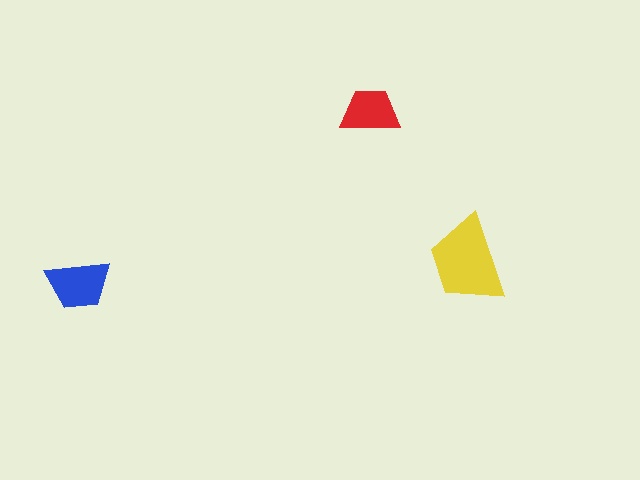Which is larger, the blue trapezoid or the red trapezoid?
The blue one.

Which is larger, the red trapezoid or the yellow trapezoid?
The yellow one.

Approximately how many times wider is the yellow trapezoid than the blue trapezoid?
About 1.5 times wider.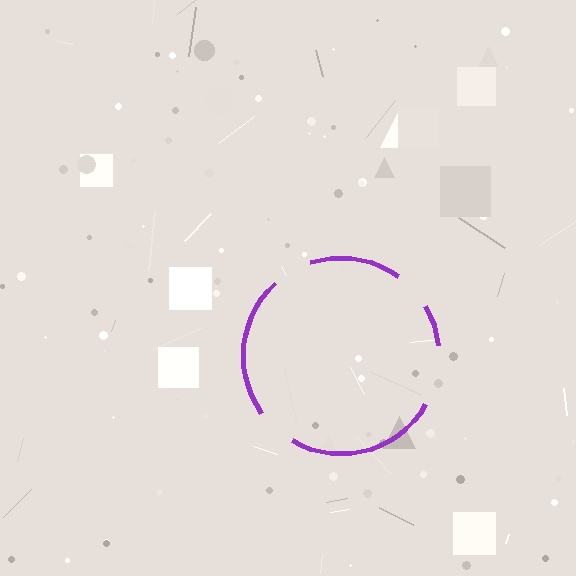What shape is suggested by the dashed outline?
The dashed outline suggests a circle.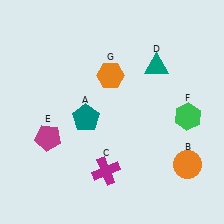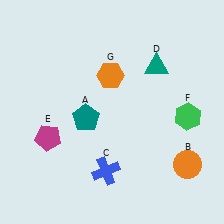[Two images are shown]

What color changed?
The cross (C) changed from magenta in Image 1 to blue in Image 2.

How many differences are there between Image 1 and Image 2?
There is 1 difference between the two images.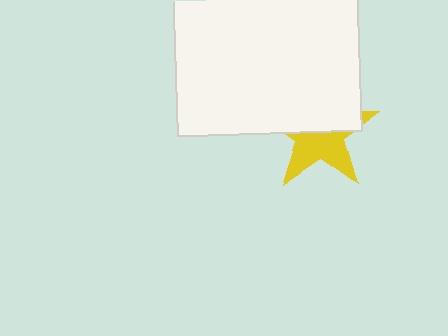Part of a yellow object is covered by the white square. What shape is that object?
It is a star.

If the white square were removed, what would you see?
You would see the complete yellow star.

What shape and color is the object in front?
The object in front is a white square.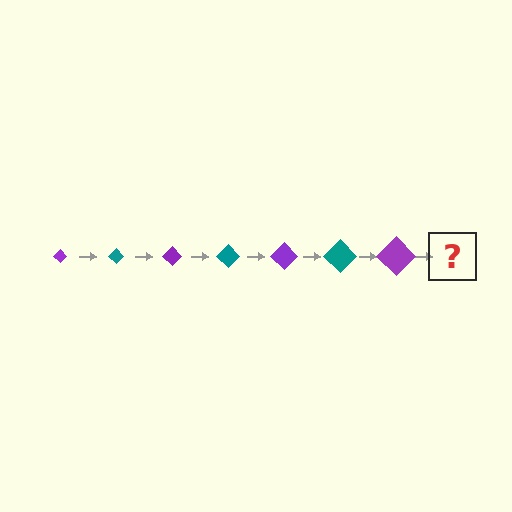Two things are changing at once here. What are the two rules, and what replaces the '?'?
The two rules are that the diamond grows larger each step and the color cycles through purple and teal. The '?' should be a teal diamond, larger than the previous one.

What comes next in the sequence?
The next element should be a teal diamond, larger than the previous one.